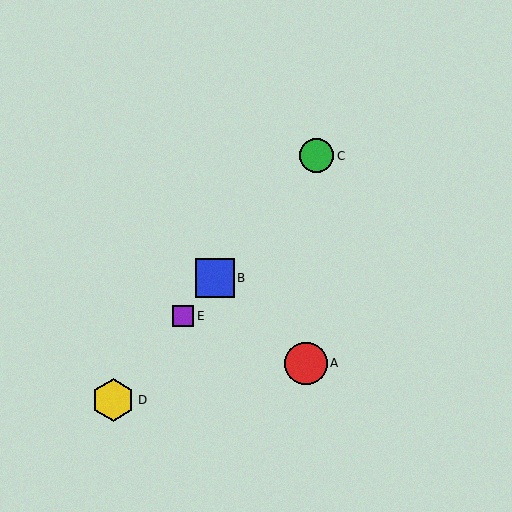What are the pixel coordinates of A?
Object A is at (306, 363).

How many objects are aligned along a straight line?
4 objects (B, C, D, E) are aligned along a straight line.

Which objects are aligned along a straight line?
Objects B, C, D, E are aligned along a straight line.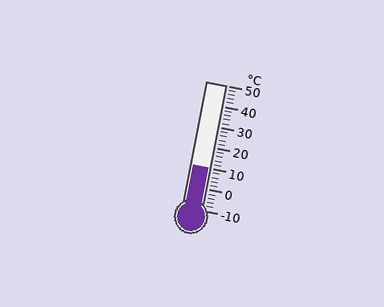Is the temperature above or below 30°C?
The temperature is below 30°C.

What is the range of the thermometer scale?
The thermometer scale ranges from -10°C to 50°C.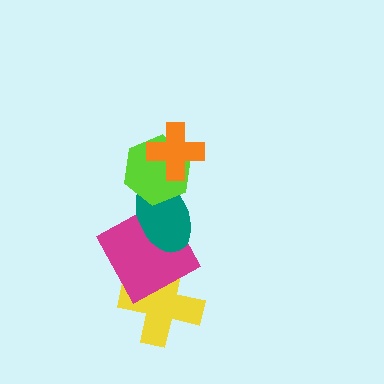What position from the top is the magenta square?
The magenta square is 4th from the top.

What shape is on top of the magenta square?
The teal ellipse is on top of the magenta square.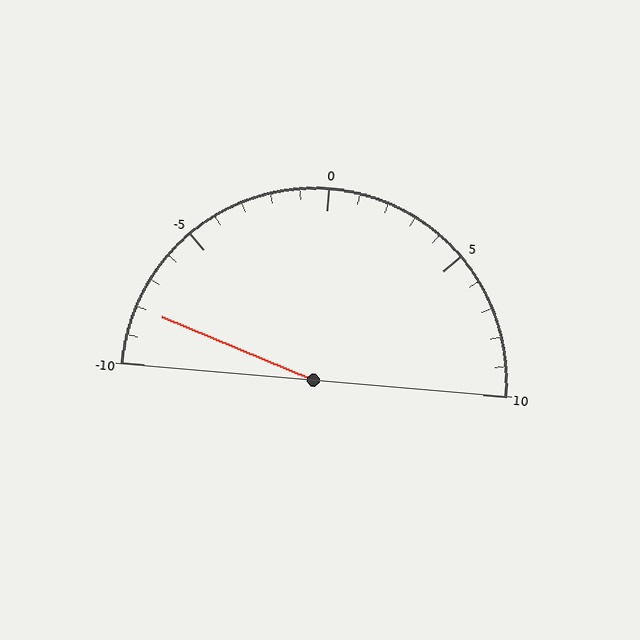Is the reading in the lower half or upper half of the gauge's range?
The reading is in the lower half of the range (-10 to 10).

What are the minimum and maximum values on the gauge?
The gauge ranges from -10 to 10.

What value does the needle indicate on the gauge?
The needle indicates approximately -8.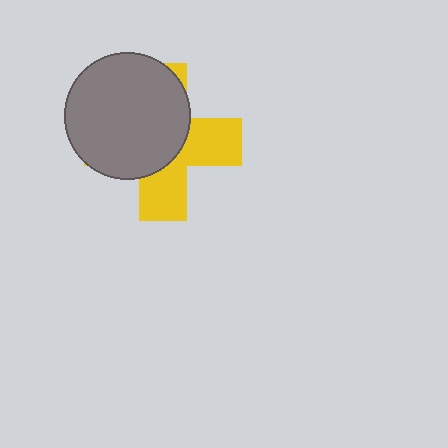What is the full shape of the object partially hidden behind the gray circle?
The partially hidden object is a yellow cross.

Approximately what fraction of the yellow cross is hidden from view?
Roughly 57% of the yellow cross is hidden behind the gray circle.